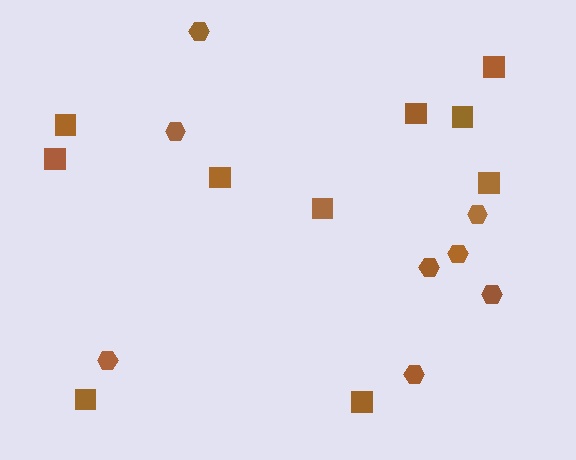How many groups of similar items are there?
There are 2 groups: one group of squares (10) and one group of hexagons (8).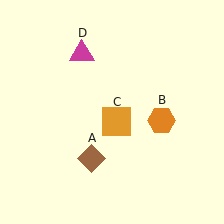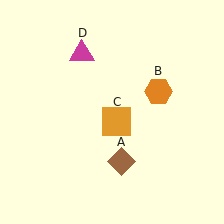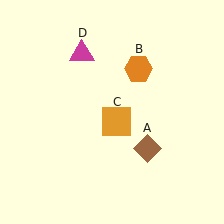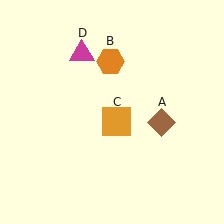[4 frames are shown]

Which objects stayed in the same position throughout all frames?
Orange square (object C) and magenta triangle (object D) remained stationary.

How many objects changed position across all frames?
2 objects changed position: brown diamond (object A), orange hexagon (object B).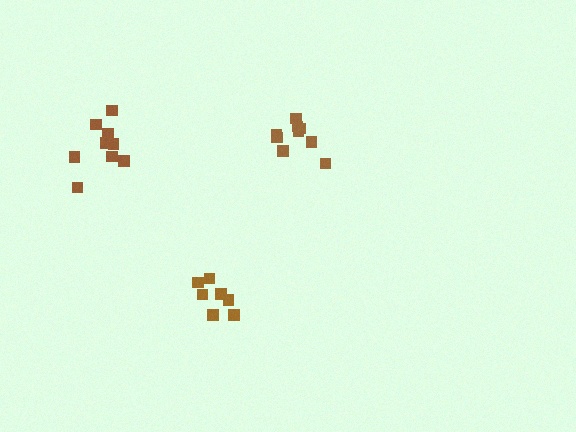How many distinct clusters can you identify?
There are 3 distinct clusters.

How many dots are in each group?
Group 1: 7 dots, Group 2: 9 dots, Group 3: 9 dots (25 total).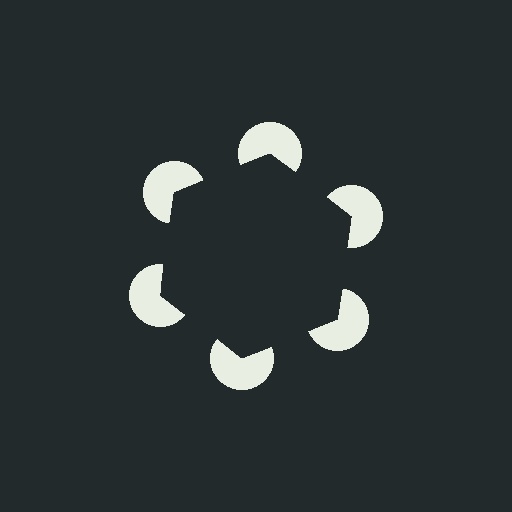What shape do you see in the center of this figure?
An illusory hexagon — its edges are inferred from the aligned wedge cuts in the pac-man discs, not physically drawn.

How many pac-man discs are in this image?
There are 6 — one at each vertex of the illusory hexagon.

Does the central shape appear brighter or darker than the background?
It typically appears slightly darker than the background, even though no actual brightness change is drawn.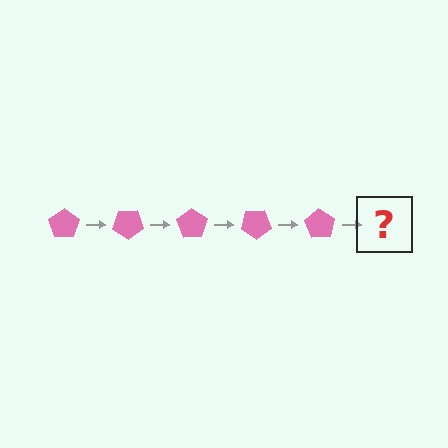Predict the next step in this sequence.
The next step is a pink pentagon rotated 175 degrees.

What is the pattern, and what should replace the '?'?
The pattern is that the pentagon rotates 35 degrees each step. The '?' should be a pink pentagon rotated 175 degrees.